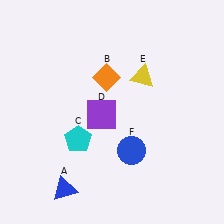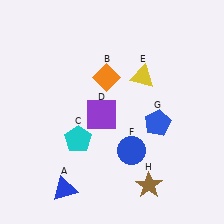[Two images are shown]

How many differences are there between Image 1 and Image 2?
There are 2 differences between the two images.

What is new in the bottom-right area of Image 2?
A blue pentagon (G) was added in the bottom-right area of Image 2.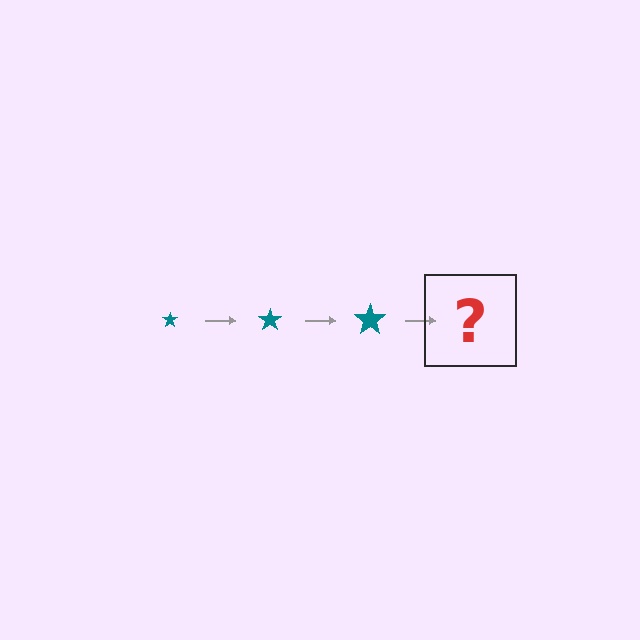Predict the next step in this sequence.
The next step is a teal star, larger than the previous one.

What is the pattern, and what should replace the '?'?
The pattern is that the star gets progressively larger each step. The '?' should be a teal star, larger than the previous one.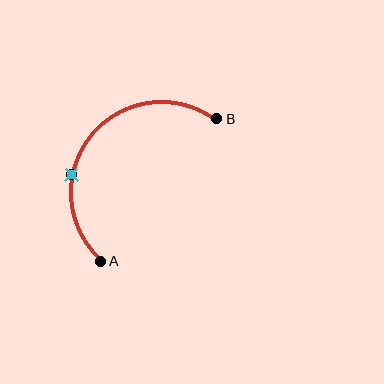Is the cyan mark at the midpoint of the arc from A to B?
No. The cyan mark lies on the arc but is closer to endpoint A. The arc midpoint would be at the point on the curve equidistant along the arc from both A and B.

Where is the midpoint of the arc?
The arc midpoint is the point on the curve farthest from the straight line joining A and B. It sits above and to the left of that line.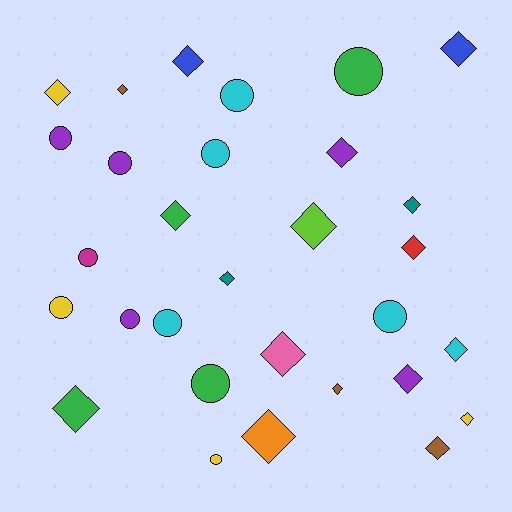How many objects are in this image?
There are 30 objects.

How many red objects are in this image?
There is 1 red object.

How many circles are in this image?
There are 12 circles.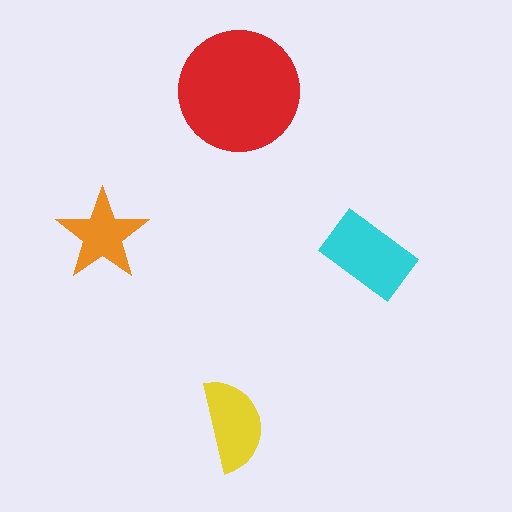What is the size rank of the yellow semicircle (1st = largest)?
3rd.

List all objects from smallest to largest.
The orange star, the yellow semicircle, the cyan rectangle, the red circle.